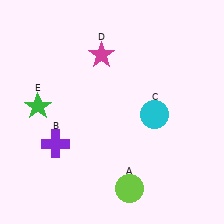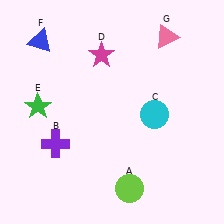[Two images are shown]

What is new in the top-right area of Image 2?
A pink triangle (G) was added in the top-right area of Image 2.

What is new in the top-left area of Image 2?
A blue triangle (F) was added in the top-left area of Image 2.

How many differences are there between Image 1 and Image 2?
There are 2 differences between the two images.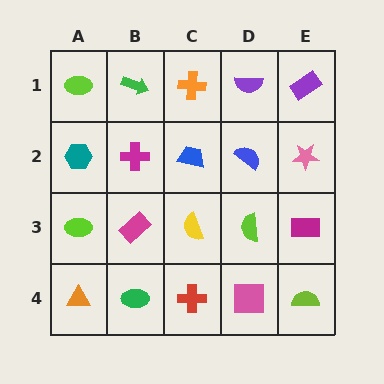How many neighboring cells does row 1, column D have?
3.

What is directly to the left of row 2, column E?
A blue semicircle.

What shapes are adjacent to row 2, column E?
A purple rectangle (row 1, column E), a magenta rectangle (row 3, column E), a blue semicircle (row 2, column D).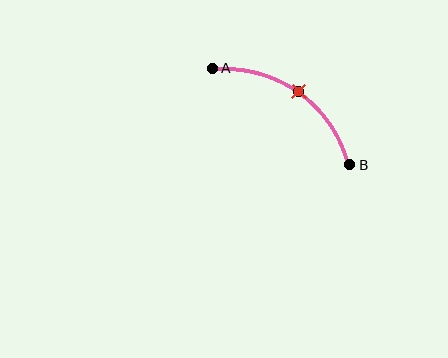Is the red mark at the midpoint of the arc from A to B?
Yes. The red mark lies on the arc at equal arc-length from both A and B — it is the arc midpoint.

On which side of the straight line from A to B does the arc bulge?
The arc bulges above and to the right of the straight line connecting A and B.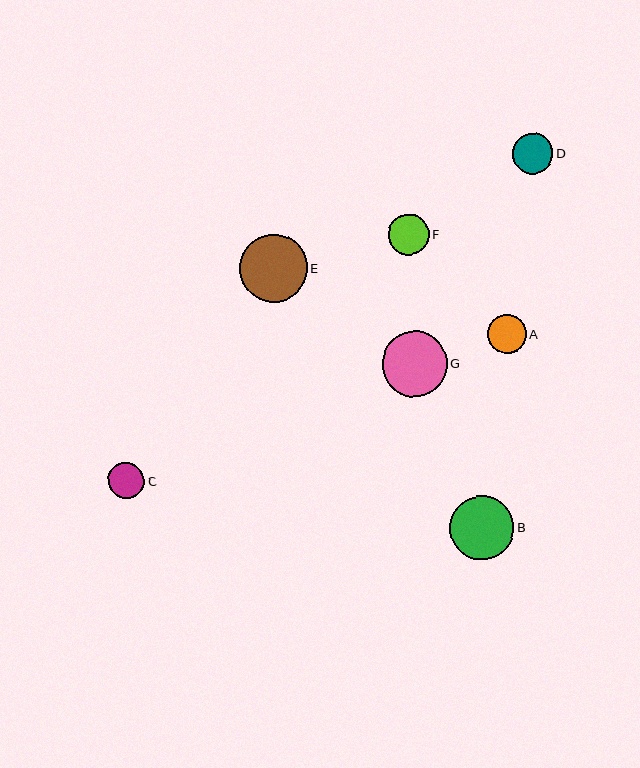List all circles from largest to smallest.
From largest to smallest: E, G, B, F, D, A, C.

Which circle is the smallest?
Circle C is the smallest with a size of approximately 36 pixels.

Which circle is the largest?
Circle E is the largest with a size of approximately 68 pixels.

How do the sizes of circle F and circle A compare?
Circle F and circle A are approximately the same size.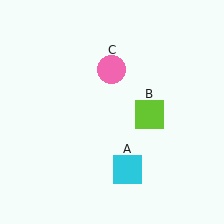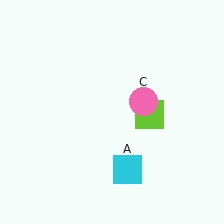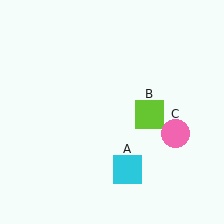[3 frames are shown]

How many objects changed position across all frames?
1 object changed position: pink circle (object C).